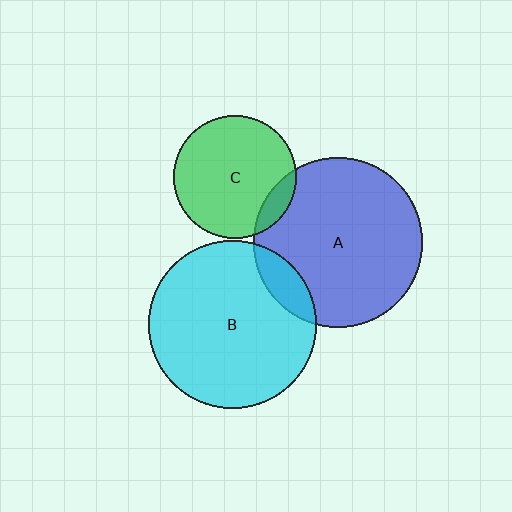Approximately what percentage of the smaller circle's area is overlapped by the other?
Approximately 10%.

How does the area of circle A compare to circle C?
Approximately 1.9 times.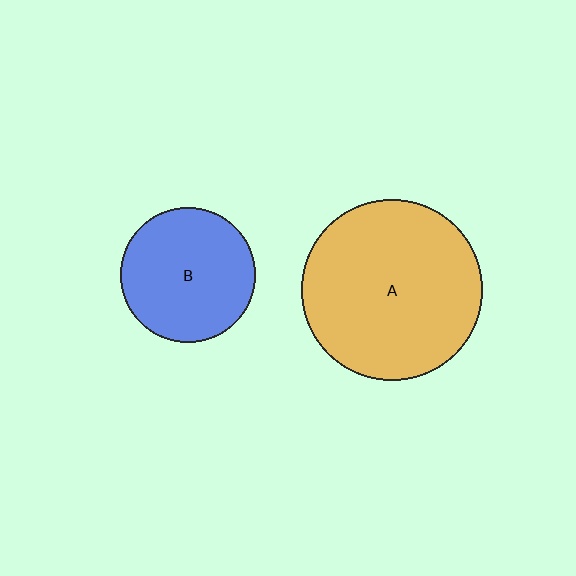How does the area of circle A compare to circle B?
Approximately 1.8 times.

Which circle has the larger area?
Circle A (orange).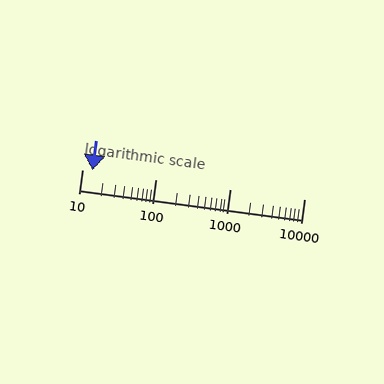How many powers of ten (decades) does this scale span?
The scale spans 3 decades, from 10 to 10000.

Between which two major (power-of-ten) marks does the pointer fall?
The pointer is between 10 and 100.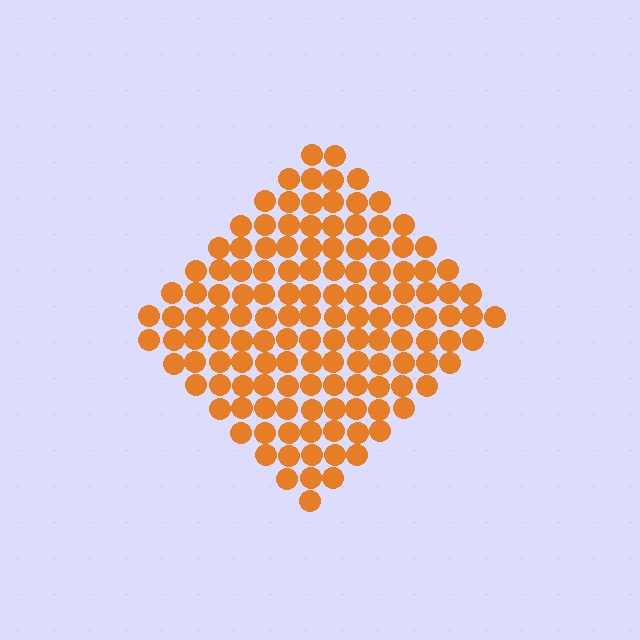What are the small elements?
The small elements are circles.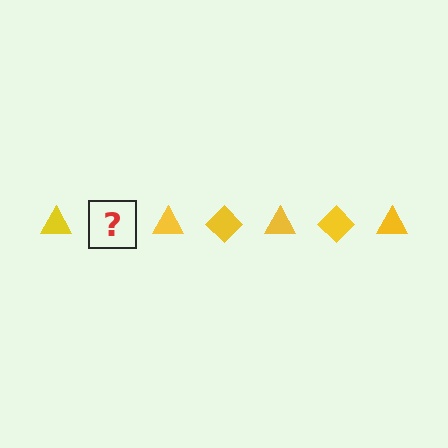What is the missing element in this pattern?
The missing element is a yellow diamond.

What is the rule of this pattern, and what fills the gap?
The rule is that the pattern cycles through triangle, diamond shapes in yellow. The gap should be filled with a yellow diamond.